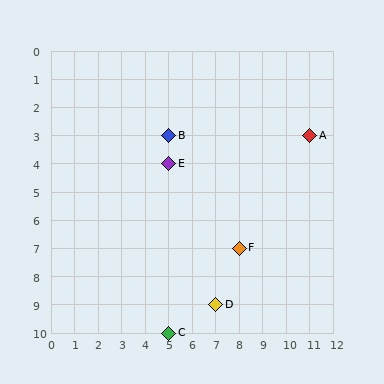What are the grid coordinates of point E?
Point E is at grid coordinates (5, 4).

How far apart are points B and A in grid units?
Points B and A are 6 columns apart.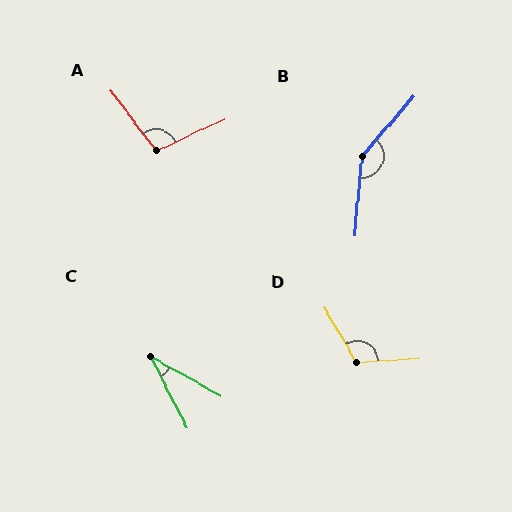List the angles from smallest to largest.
C (33°), A (102°), D (117°), B (145°).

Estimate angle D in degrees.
Approximately 117 degrees.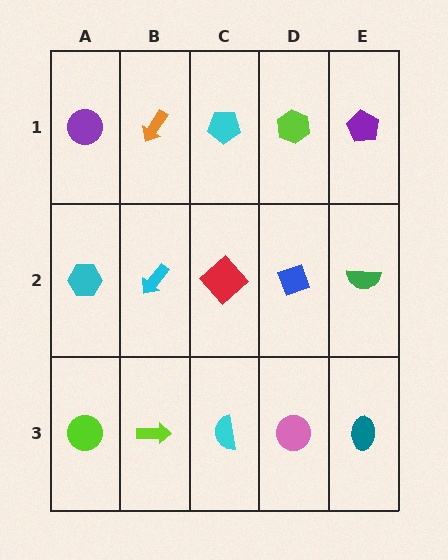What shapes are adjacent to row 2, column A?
A purple circle (row 1, column A), a lime circle (row 3, column A), a cyan arrow (row 2, column B).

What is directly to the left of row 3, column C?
A lime arrow.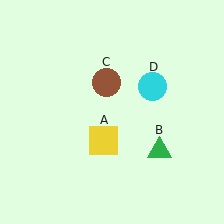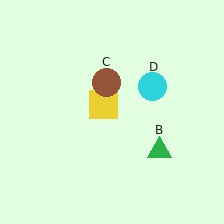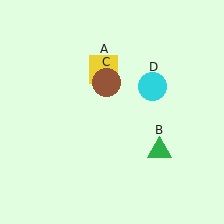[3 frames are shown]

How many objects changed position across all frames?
1 object changed position: yellow square (object A).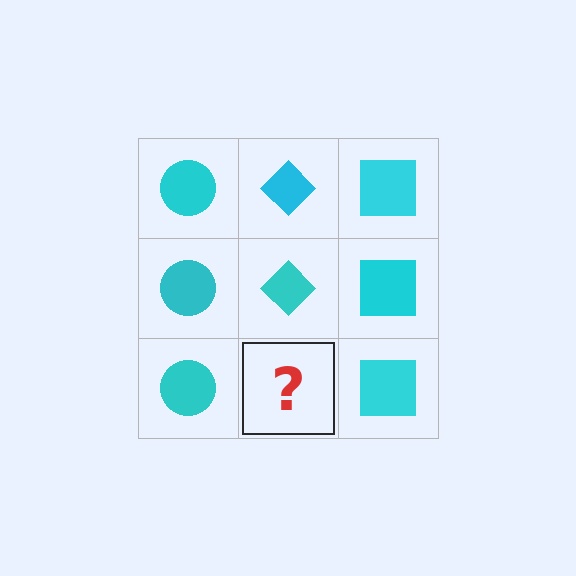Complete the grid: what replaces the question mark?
The question mark should be replaced with a cyan diamond.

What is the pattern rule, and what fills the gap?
The rule is that each column has a consistent shape. The gap should be filled with a cyan diamond.